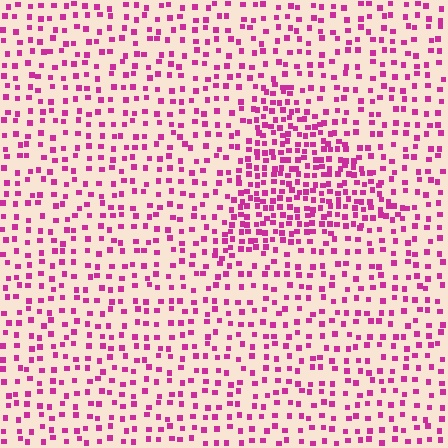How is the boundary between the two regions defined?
The boundary is defined by a change in element density (approximately 2.1x ratio). All elements are the same color, size, and shape.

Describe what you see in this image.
The image contains small magenta elements arranged at two different densities. A triangle-shaped region is visible where the elements are more densely packed than the surrounding area.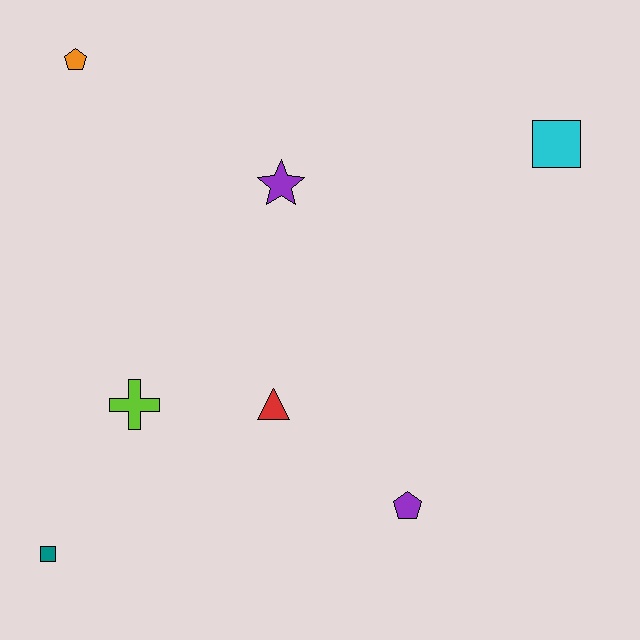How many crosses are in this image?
There is 1 cross.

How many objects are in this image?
There are 7 objects.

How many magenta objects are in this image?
There are no magenta objects.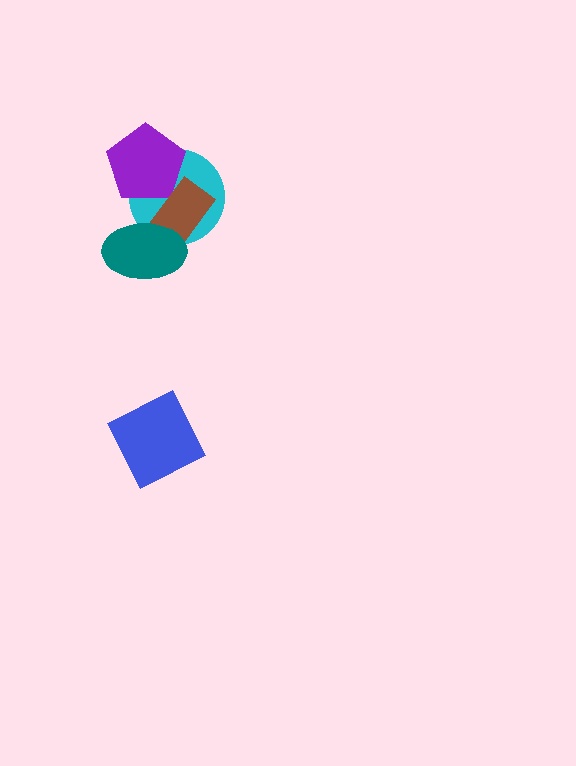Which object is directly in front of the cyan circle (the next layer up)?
The purple pentagon is directly in front of the cyan circle.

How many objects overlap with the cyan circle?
3 objects overlap with the cyan circle.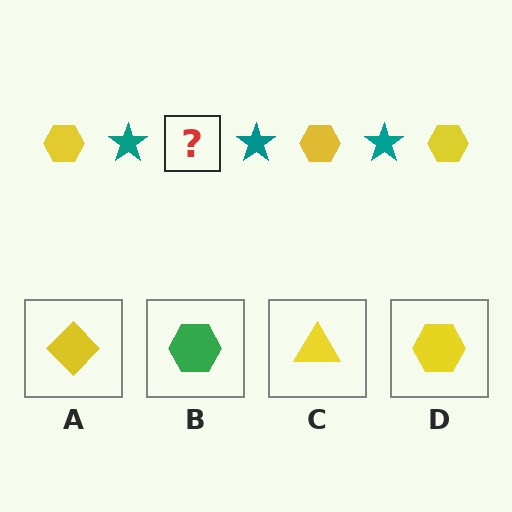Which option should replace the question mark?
Option D.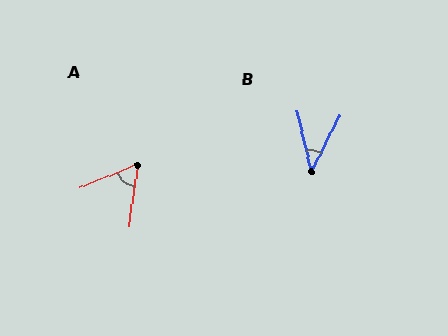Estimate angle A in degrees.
Approximately 60 degrees.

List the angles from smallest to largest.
B (40°), A (60°).